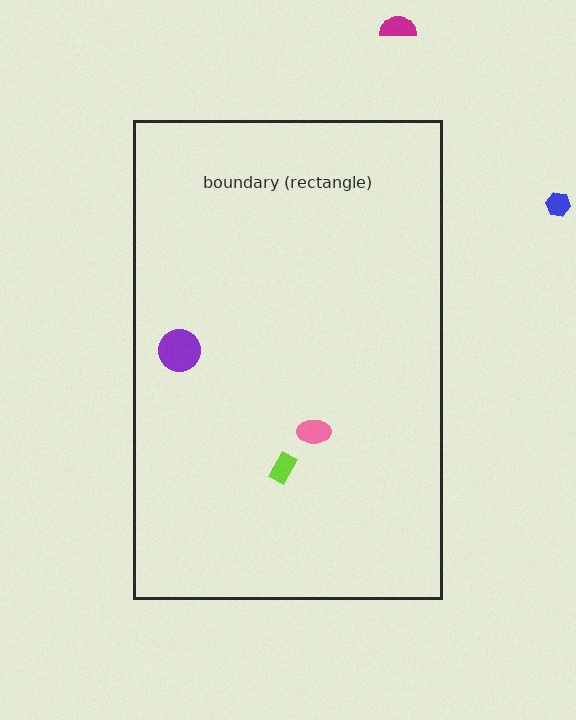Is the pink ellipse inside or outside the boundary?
Inside.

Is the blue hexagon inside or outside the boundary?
Outside.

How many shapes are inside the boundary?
3 inside, 2 outside.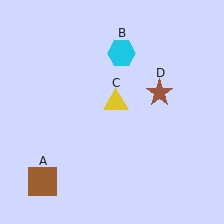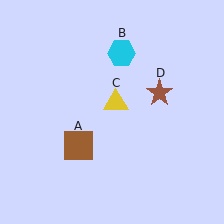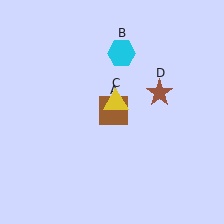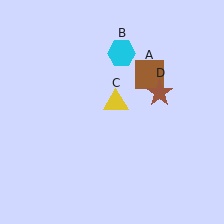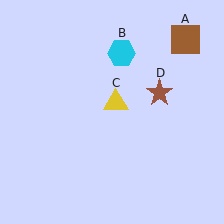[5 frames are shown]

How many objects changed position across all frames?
1 object changed position: brown square (object A).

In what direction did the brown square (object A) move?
The brown square (object A) moved up and to the right.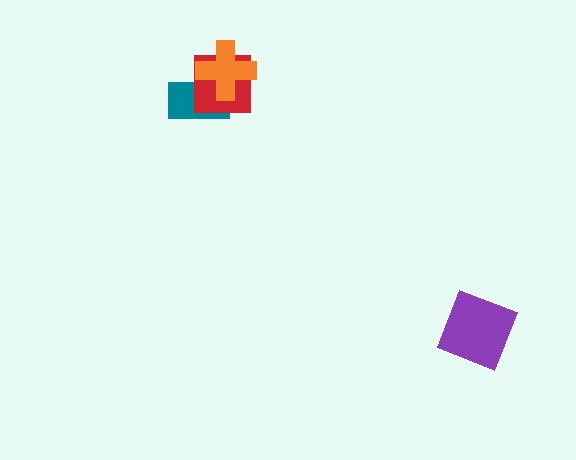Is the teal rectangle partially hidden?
Yes, it is partially covered by another shape.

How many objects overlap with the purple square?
0 objects overlap with the purple square.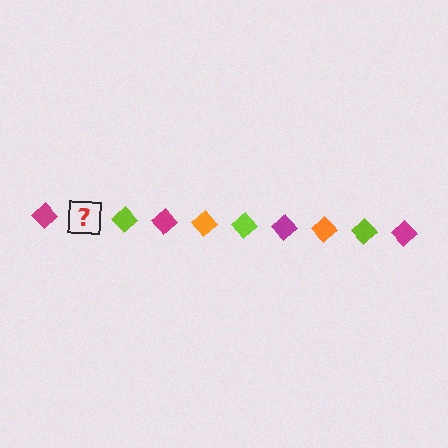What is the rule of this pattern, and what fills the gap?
The rule is that the pattern cycles through magenta, orange, lime diamonds. The gap should be filled with an orange diamond.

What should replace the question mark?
The question mark should be replaced with an orange diamond.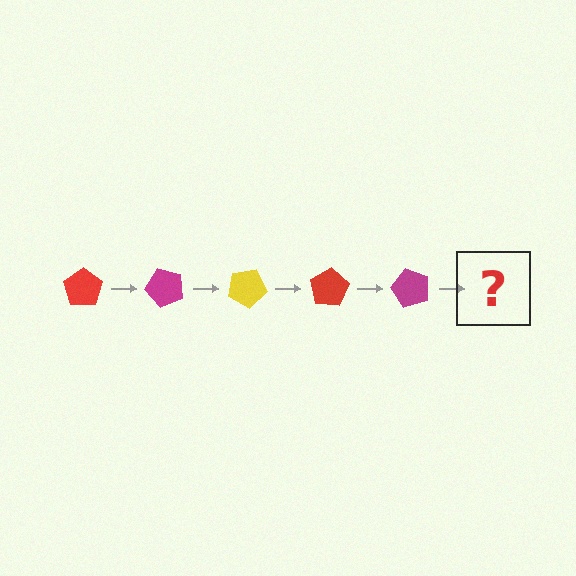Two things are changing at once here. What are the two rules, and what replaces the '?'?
The two rules are that it rotates 50 degrees each step and the color cycles through red, magenta, and yellow. The '?' should be a yellow pentagon, rotated 250 degrees from the start.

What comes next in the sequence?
The next element should be a yellow pentagon, rotated 250 degrees from the start.